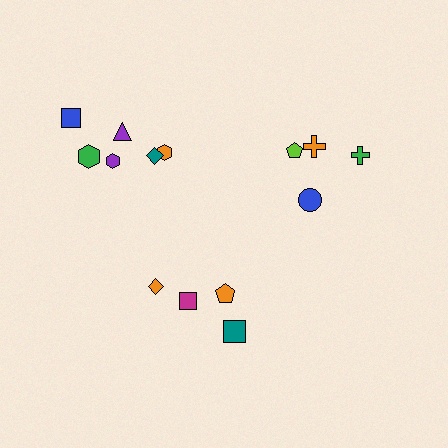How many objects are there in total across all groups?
There are 14 objects.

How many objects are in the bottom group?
There are 4 objects.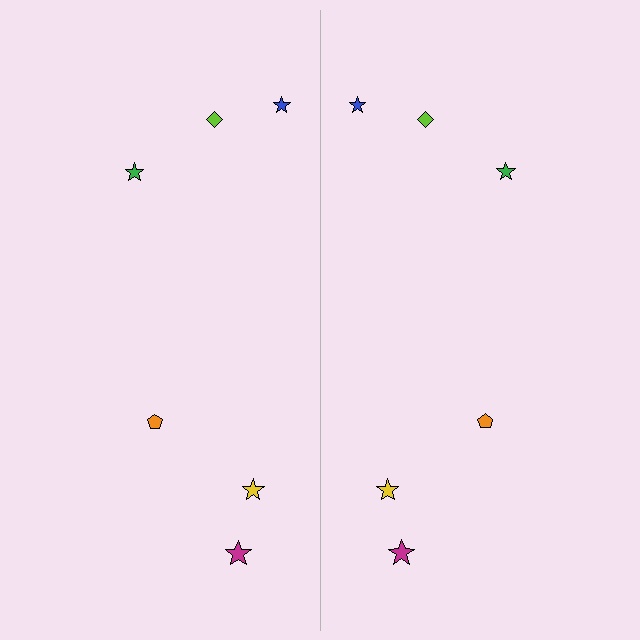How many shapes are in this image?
There are 12 shapes in this image.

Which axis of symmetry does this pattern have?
The pattern has a vertical axis of symmetry running through the center of the image.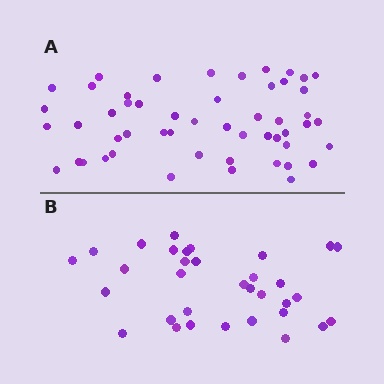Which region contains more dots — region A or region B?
Region A (the top region) has more dots.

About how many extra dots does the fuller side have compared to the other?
Region A has approximately 20 more dots than region B.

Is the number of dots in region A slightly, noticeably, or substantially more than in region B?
Region A has substantially more. The ratio is roughly 1.6 to 1.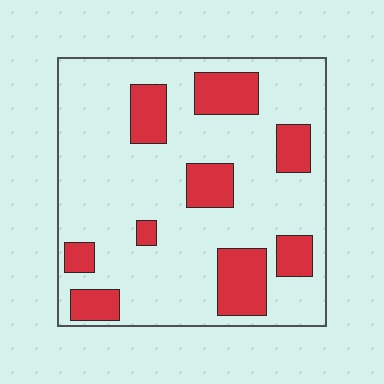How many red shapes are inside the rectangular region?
9.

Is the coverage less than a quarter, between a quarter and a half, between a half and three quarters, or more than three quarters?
Less than a quarter.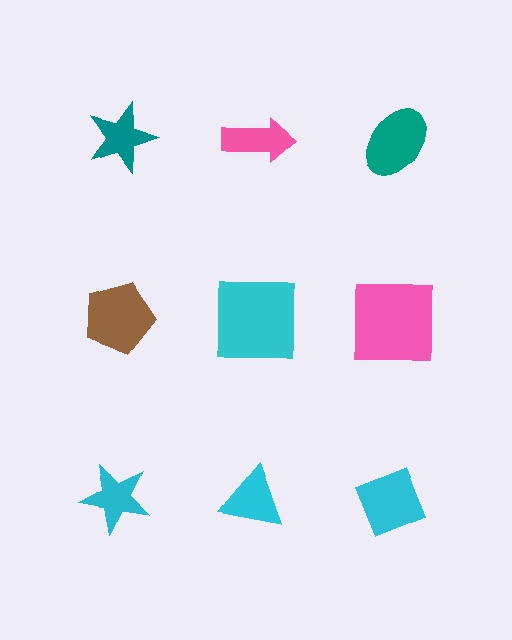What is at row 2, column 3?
A pink square.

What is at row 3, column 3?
A cyan diamond.